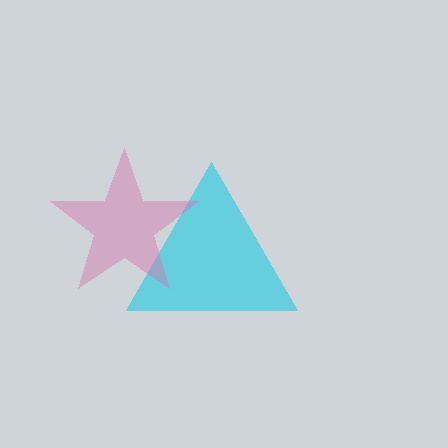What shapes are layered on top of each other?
The layered shapes are: a cyan triangle, a pink star.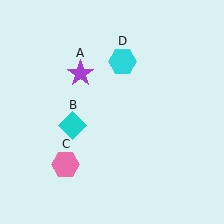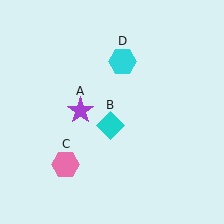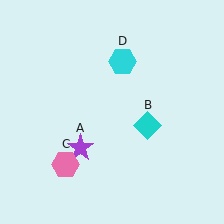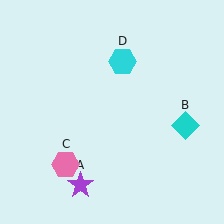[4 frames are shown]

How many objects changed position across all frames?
2 objects changed position: purple star (object A), cyan diamond (object B).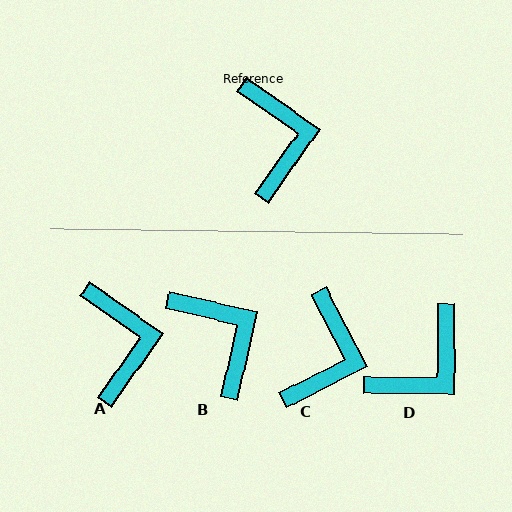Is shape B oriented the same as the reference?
No, it is off by about 22 degrees.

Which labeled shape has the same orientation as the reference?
A.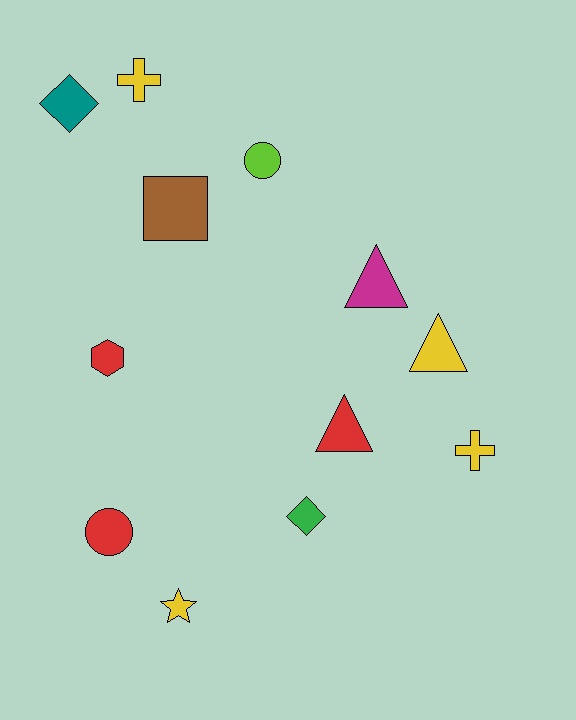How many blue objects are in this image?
There are no blue objects.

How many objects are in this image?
There are 12 objects.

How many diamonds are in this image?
There are 2 diamonds.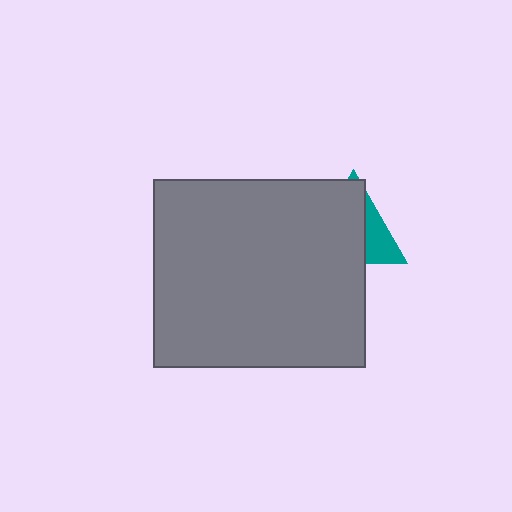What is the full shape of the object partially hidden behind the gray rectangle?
The partially hidden object is a teal triangle.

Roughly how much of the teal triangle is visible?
A small part of it is visible (roughly 32%).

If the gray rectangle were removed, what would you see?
You would see the complete teal triangle.